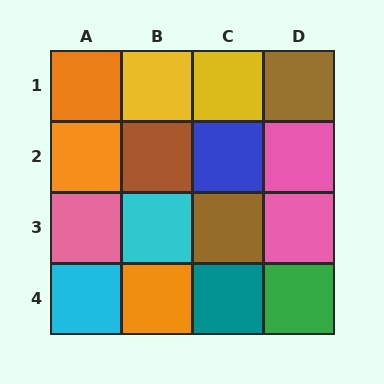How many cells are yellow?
2 cells are yellow.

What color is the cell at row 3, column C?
Brown.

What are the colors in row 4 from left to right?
Cyan, orange, teal, green.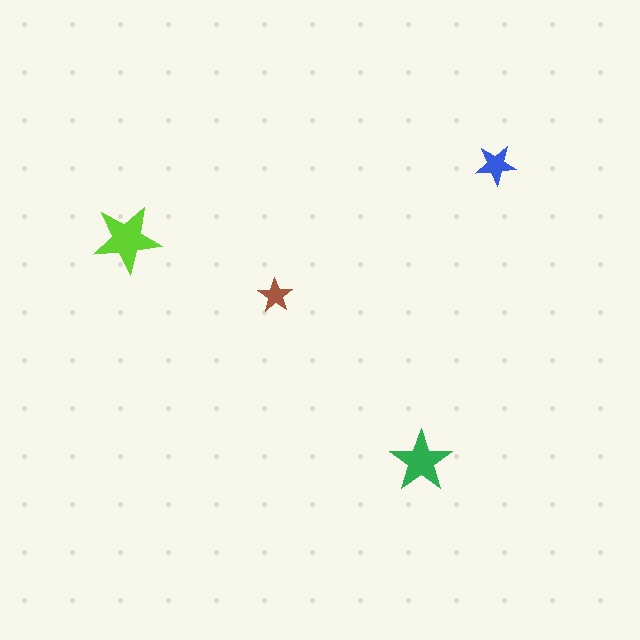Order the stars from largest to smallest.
the lime one, the green one, the blue one, the brown one.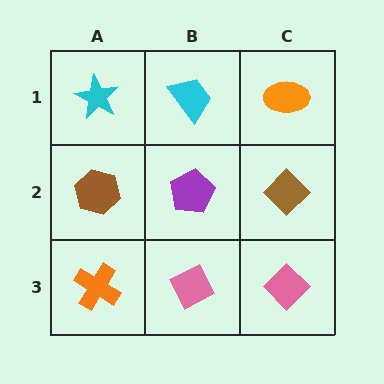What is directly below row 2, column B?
A pink diamond.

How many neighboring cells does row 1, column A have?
2.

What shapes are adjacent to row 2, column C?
An orange ellipse (row 1, column C), a pink diamond (row 3, column C), a purple pentagon (row 2, column B).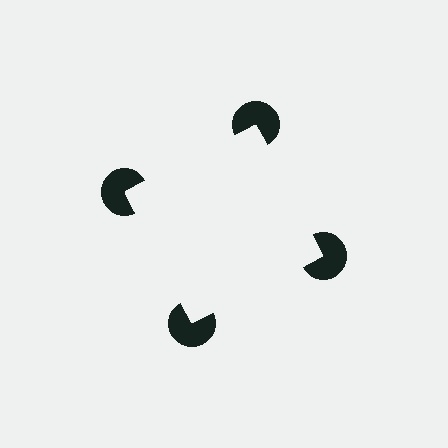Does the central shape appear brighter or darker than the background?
It typically appears slightly brighter than the background, even though no actual brightness change is drawn.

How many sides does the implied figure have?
4 sides.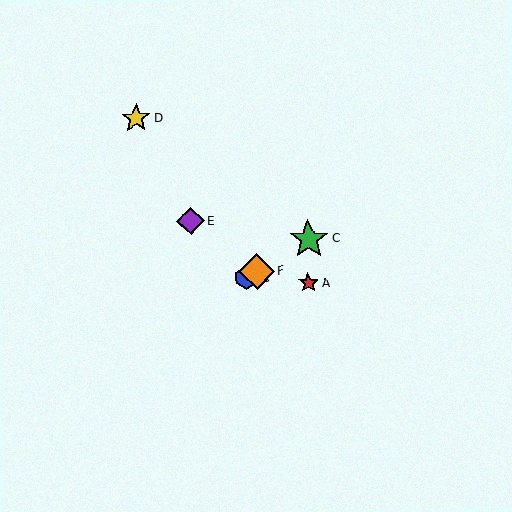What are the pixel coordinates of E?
Object E is at (191, 221).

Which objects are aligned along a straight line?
Objects B, C, F are aligned along a straight line.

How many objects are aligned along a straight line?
3 objects (B, C, F) are aligned along a straight line.